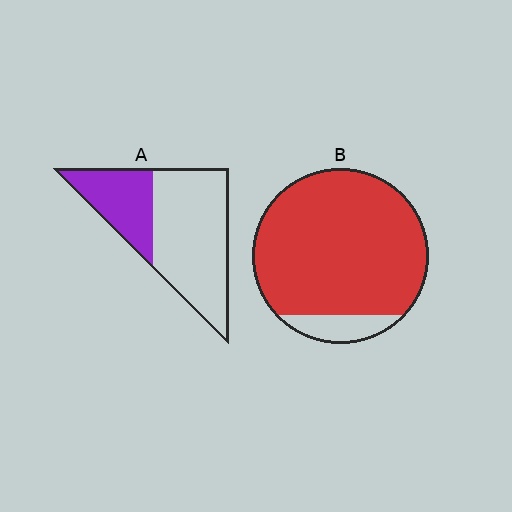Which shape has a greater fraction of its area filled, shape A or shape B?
Shape B.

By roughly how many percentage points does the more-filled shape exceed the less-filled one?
By roughly 55 percentage points (B over A).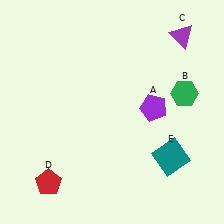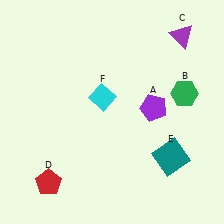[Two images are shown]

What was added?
A cyan diamond (F) was added in Image 2.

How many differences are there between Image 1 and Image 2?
There is 1 difference between the two images.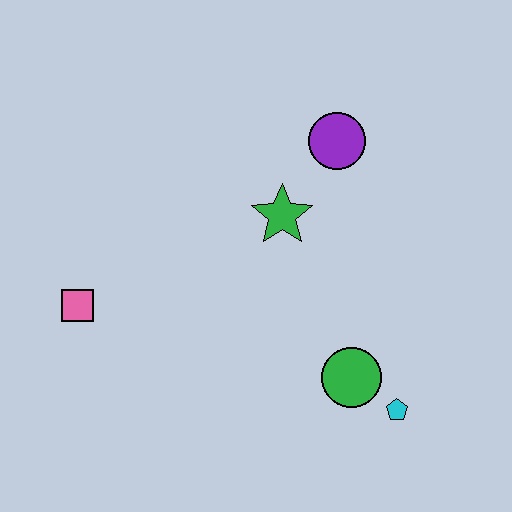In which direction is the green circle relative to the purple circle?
The green circle is below the purple circle.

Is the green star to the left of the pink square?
No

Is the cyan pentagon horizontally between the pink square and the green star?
No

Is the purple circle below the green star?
No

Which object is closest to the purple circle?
The green star is closest to the purple circle.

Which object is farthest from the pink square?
The cyan pentagon is farthest from the pink square.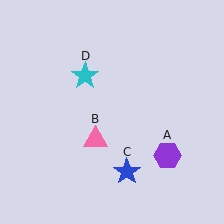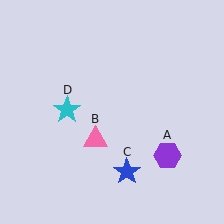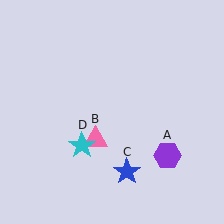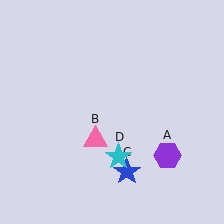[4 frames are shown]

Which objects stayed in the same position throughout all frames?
Purple hexagon (object A) and pink triangle (object B) and blue star (object C) remained stationary.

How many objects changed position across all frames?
1 object changed position: cyan star (object D).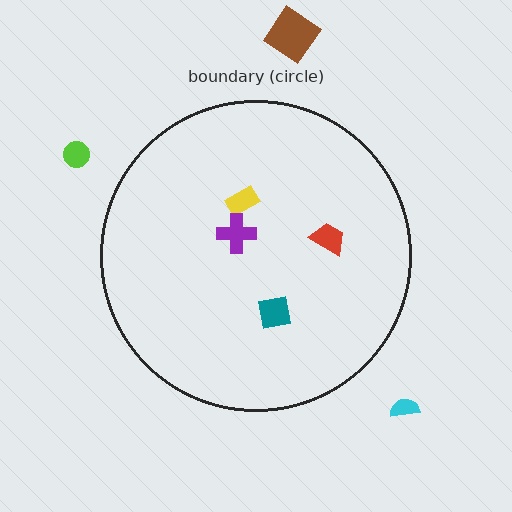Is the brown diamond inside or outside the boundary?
Outside.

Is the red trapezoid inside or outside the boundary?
Inside.